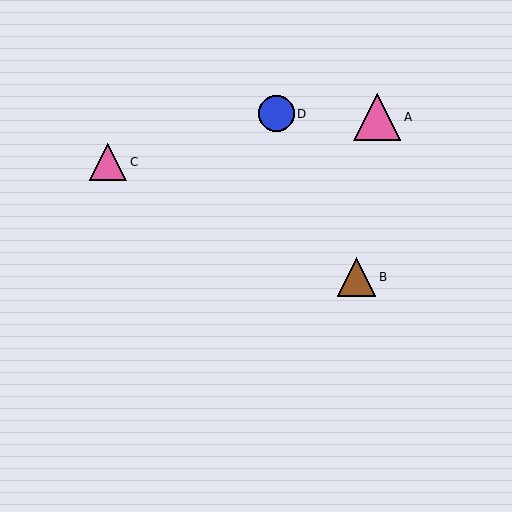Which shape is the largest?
The pink triangle (labeled A) is the largest.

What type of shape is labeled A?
Shape A is a pink triangle.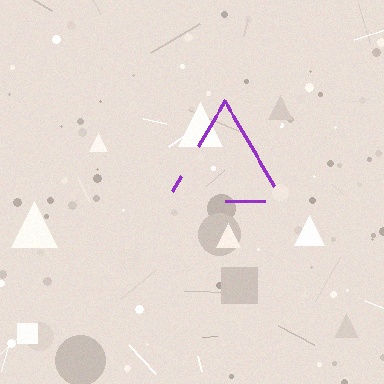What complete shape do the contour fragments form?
The contour fragments form a triangle.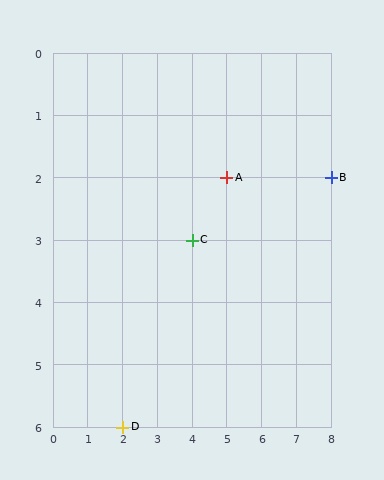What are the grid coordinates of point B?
Point B is at grid coordinates (8, 2).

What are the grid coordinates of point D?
Point D is at grid coordinates (2, 6).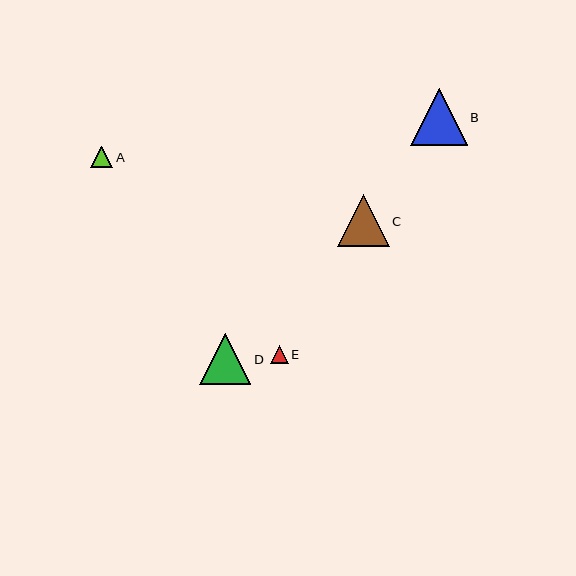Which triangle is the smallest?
Triangle E is the smallest with a size of approximately 18 pixels.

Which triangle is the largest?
Triangle B is the largest with a size of approximately 57 pixels.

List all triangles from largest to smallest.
From largest to smallest: B, C, D, A, E.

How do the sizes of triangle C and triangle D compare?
Triangle C and triangle D are approximately the same size.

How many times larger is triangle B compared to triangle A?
Triangle B is approximately 2.6 times the size of triangle A.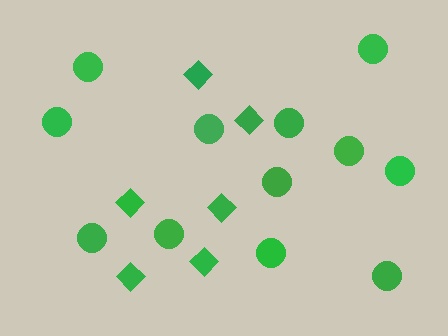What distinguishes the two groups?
There are 2 groups: one group of circles (12) and one group of diamonds (6).